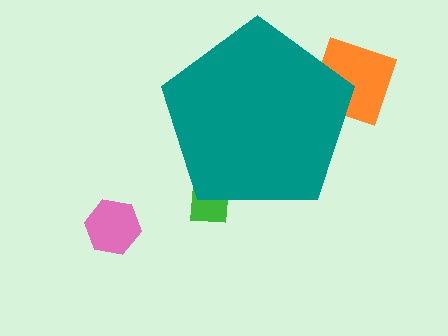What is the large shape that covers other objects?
A teal pentagon.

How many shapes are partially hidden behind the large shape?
2 shapes are partially hidden.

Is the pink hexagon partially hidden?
No, the pink hexagon is fully visible.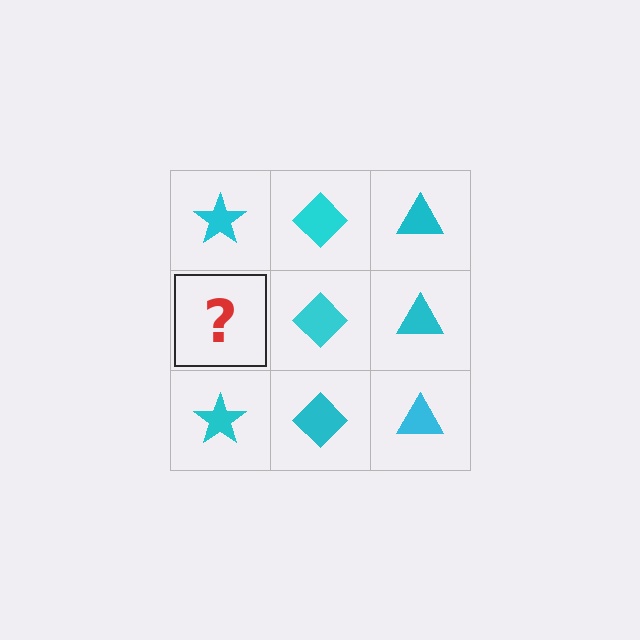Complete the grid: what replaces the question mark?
The question mark should be replaced with a cyan star.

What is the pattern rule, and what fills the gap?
The rule is that each column has a consistent shape. The gap should be filled with a cyan star.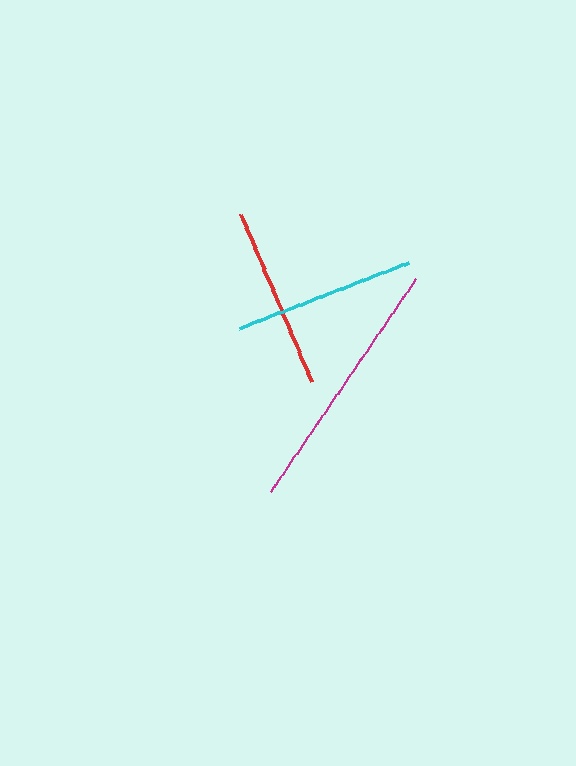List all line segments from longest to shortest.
From longest to shortest: magenta, red, cyan.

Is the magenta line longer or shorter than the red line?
The magenta line is longer than the red line.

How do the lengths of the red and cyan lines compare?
The red and cyan lines are approximately the same length.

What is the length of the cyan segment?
The cyan segment is approximately 181 pixels long.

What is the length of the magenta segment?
The magenta segment is approximately 258 pixels long.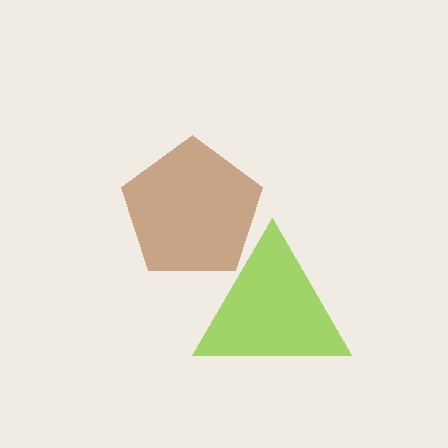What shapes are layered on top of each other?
The layered shapes are: a brown pentagon, a lime triangle.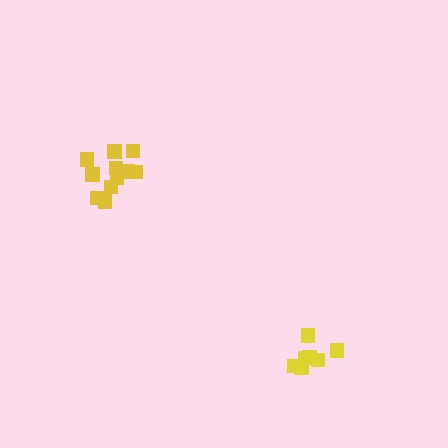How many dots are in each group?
Group 1: 7 dots, Group 2: 11 dots (18 total).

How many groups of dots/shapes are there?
There are 2 groups.